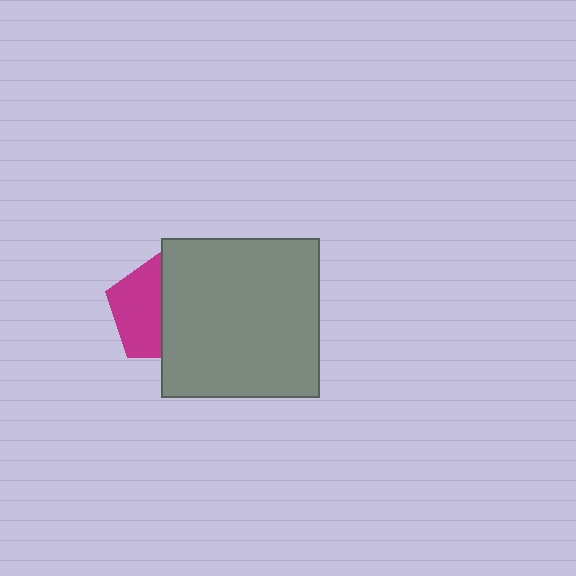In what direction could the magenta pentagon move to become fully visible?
The magenta pentagon could move left. That would shift it out from behind the gray square entirely.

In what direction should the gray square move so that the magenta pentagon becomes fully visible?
The gray square should move right. That is the shortest direction to clear the overlap and leave the magenta pentagon fully visible.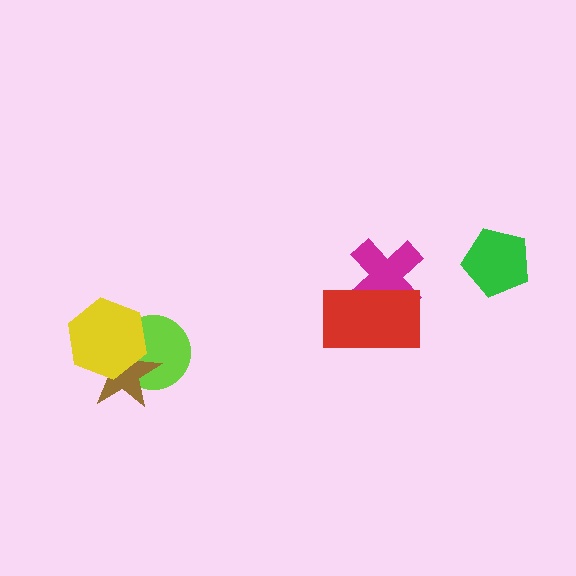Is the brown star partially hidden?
Yes, it is partially covered by another shape.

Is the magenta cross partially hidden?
Yes, it is partially covered by another shape.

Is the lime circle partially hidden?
Yes, it is partially covered by another shape.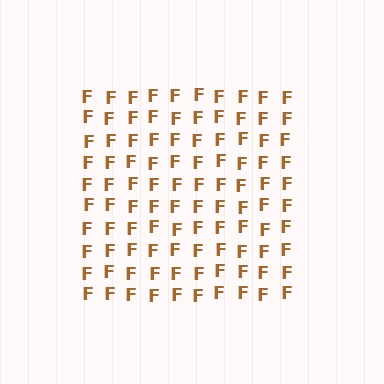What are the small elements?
The small elements are letter F's.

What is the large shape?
The large shape is a square.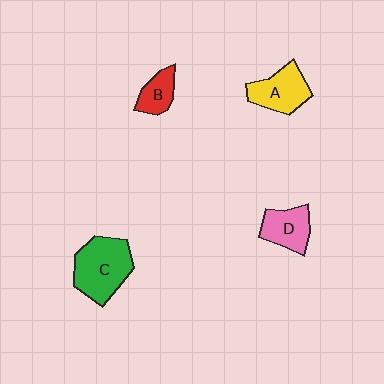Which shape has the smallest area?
Shape B (red).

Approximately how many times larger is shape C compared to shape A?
Approximately 1.4 times.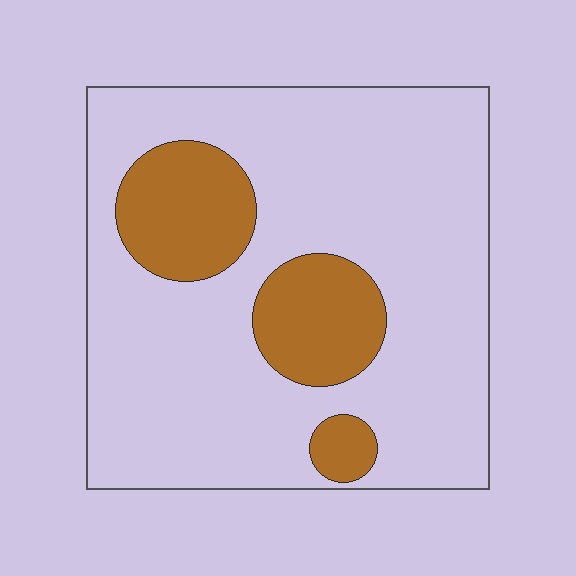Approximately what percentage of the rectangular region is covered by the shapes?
Approximately 20%.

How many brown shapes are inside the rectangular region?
3.